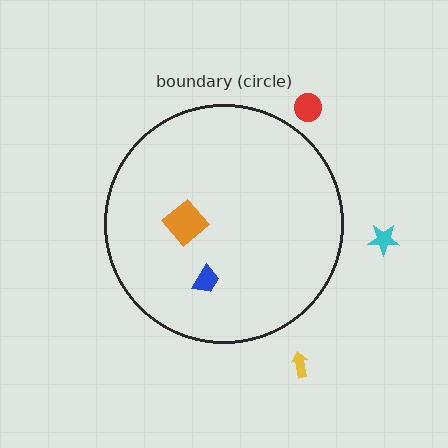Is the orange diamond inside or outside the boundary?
Inside.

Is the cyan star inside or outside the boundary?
Outside.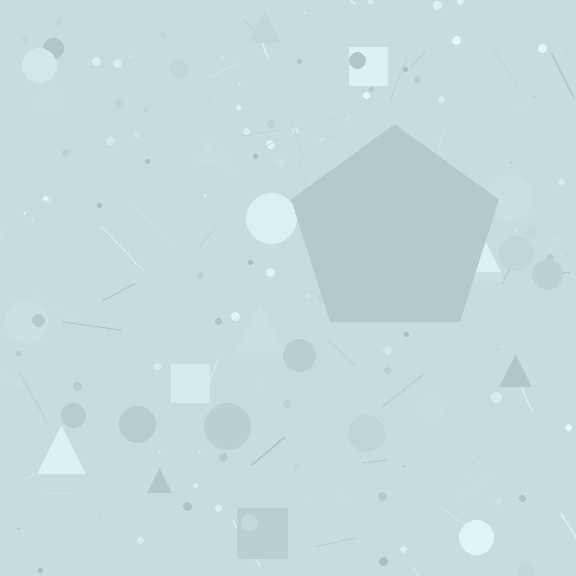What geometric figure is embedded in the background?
A pentagon is embedded in the background.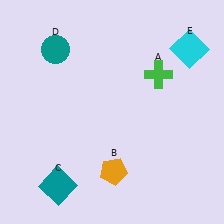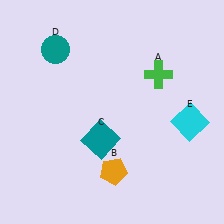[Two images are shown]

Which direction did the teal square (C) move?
The teal square (C) moved up.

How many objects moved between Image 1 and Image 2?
2 objects moved between the two images.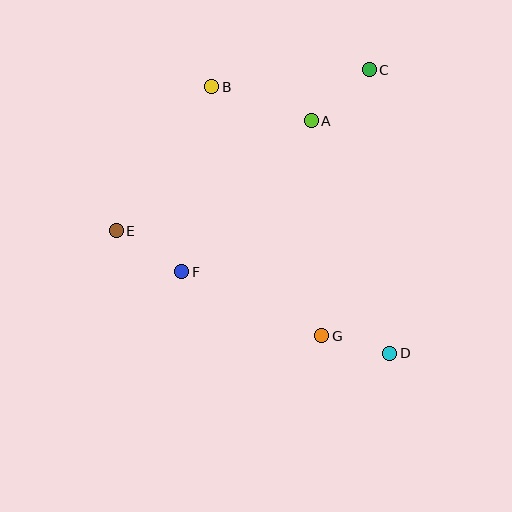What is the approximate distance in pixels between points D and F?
The distance between D and F is approximately 224 pixels.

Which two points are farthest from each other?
Points B and D are farthest from each other.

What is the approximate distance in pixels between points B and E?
The distance between B and E is approximately 173 pixels.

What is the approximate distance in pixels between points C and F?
The distance between C and F is approximately 276 pixels.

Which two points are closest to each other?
Points D and G are closest to each other.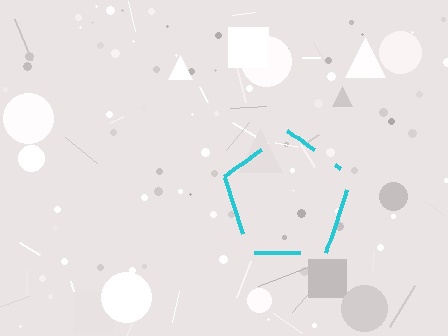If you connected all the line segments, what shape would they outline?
They would outline a pentagon.